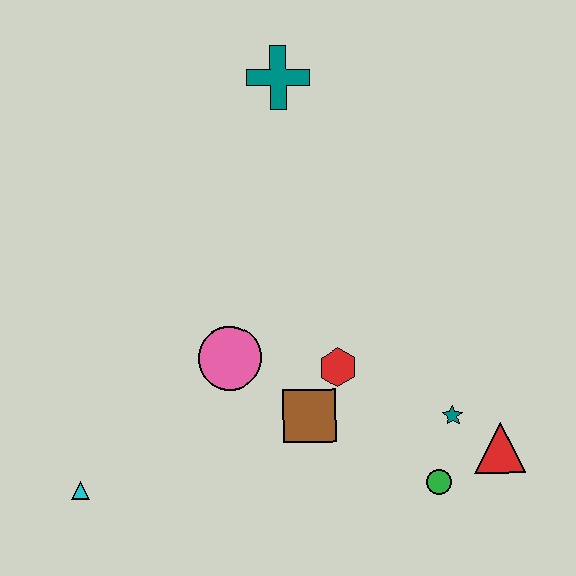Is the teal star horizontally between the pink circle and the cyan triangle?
No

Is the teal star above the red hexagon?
No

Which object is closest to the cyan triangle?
The pink circle is closest to the cyan triangle.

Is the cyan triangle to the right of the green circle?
No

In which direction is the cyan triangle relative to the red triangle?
The cyan triangle is to the left of the red triangle.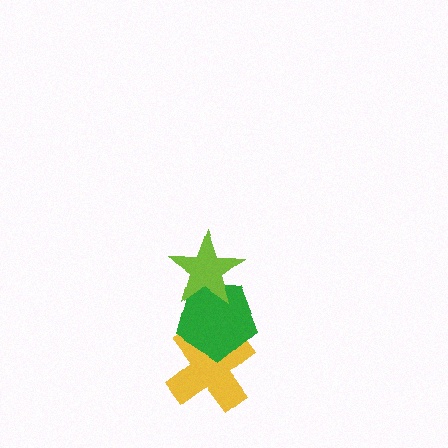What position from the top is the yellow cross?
The yellow cross is 3rd from the top.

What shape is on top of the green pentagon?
The lime star is on top of the green pentagon.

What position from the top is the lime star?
The lime star is 1st from the top.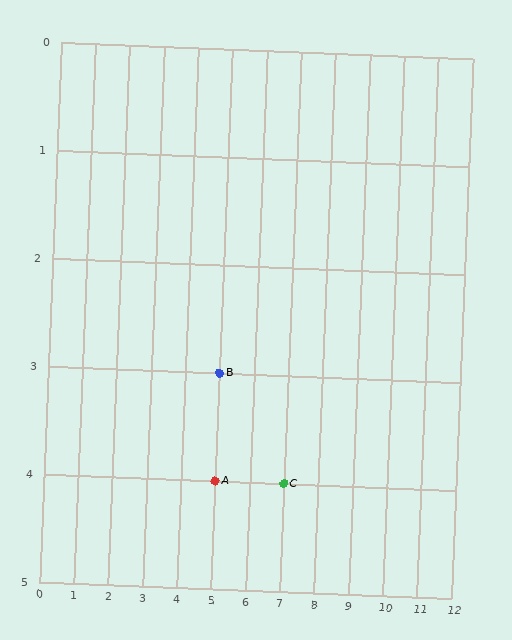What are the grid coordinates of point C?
Point C is at grid coordinates (7, 4).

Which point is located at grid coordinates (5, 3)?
Point B is at (5, 3).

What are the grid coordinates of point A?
Point A is at grid coordinates (5, 4).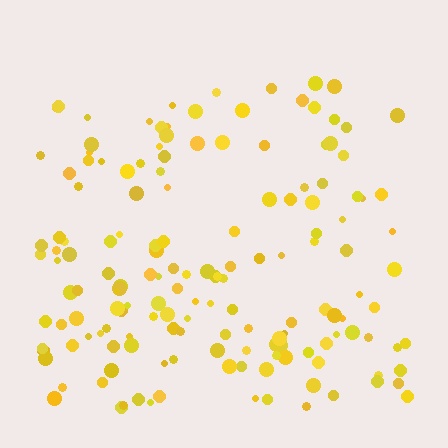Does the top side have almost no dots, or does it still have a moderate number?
Still a moderate number, just noticeably fewer than the bottom.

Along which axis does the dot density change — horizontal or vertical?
Vertical.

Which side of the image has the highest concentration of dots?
The bottom.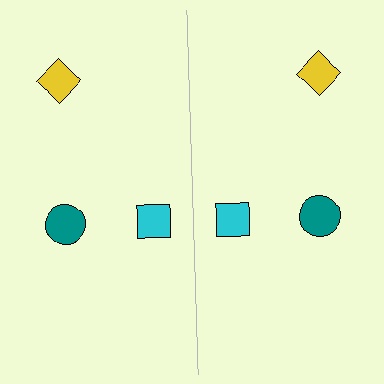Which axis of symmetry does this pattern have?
The pattern has a vertical axis of symmetry running through the center of the image.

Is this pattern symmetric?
Yes, this pattern has bilateral (reflection) symmetry.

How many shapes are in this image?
There are 6 shapes in this image.